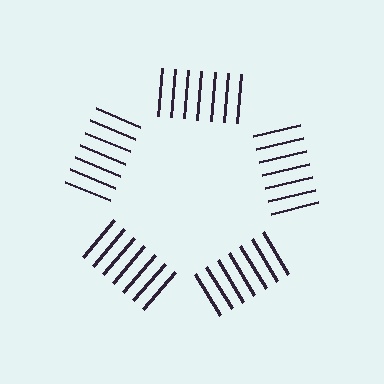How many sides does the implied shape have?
5 sides — the line-ends trace a pentagon.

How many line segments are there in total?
35 — 7 along each of the 5 edges.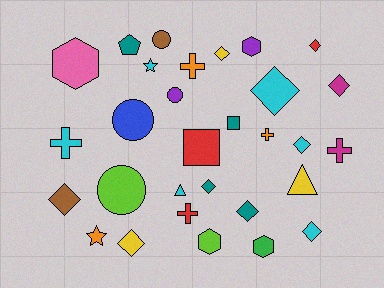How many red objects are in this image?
There are 3 red objects.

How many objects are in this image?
There are 30 objects.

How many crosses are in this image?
There are 5 crosses.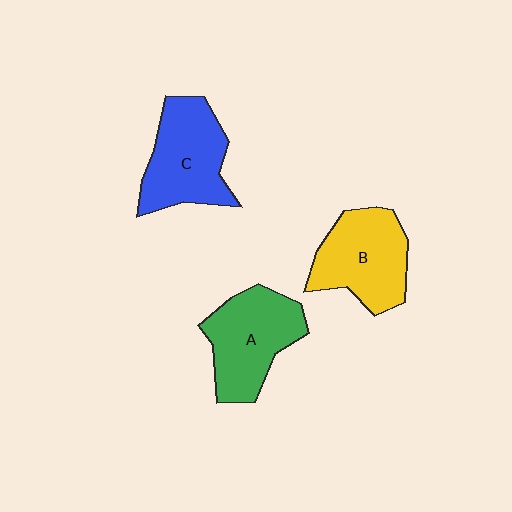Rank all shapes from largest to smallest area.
From largest to smallest: C (blue), A (green), B (yellow).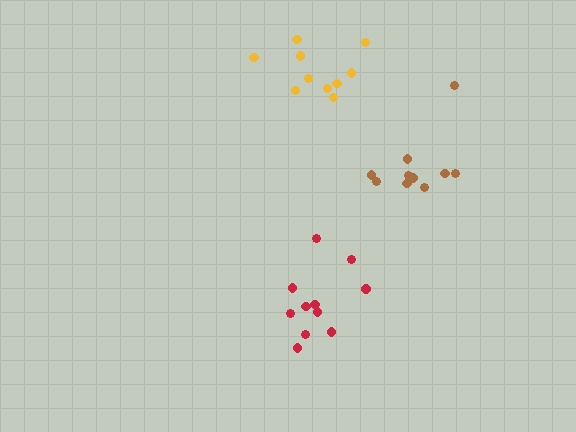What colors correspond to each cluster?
The clusters are colored: red, yellow, brown.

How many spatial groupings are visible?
There are 3 spatial groupings.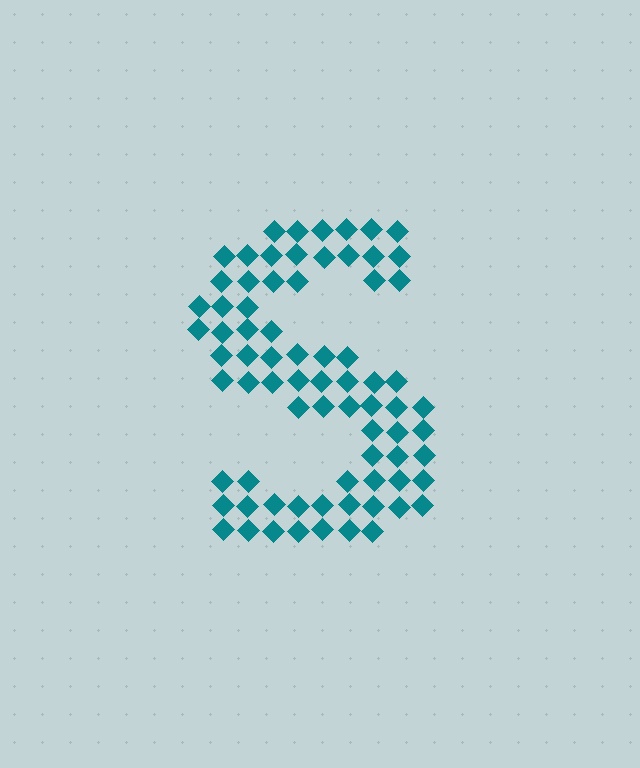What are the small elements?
The small elements are diamonds.